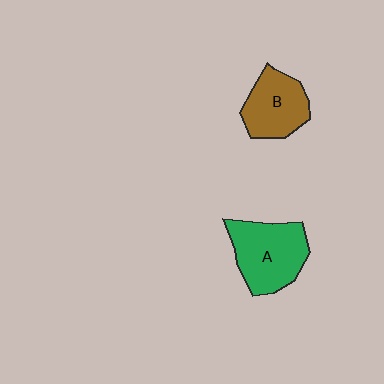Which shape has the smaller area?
Shape B (brown).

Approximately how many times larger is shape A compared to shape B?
Approximately 1.3 times.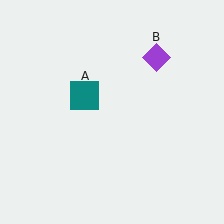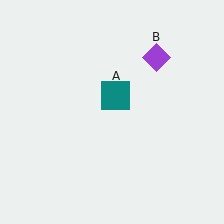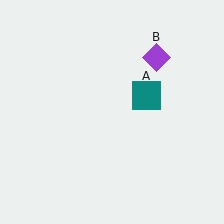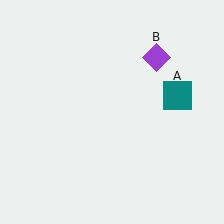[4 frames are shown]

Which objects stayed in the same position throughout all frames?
Purple diamond (object B) remained stationary.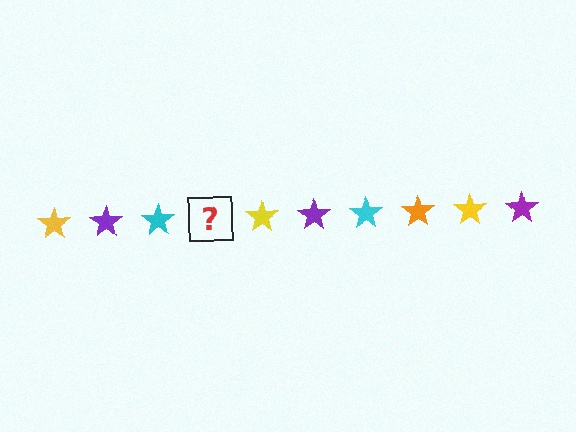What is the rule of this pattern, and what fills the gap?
The rule is that the pattern cycles through yellow, purple, cyan, orange stars. The gap should be filled with an orange star.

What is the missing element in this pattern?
The missing element is an orange star.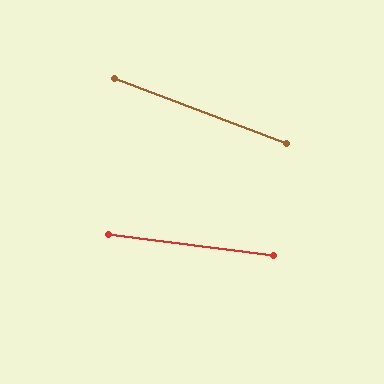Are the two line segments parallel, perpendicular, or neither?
Neither parallel nor perpendicular — they differ by about 14°.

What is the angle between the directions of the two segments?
Approximately 14 degrees.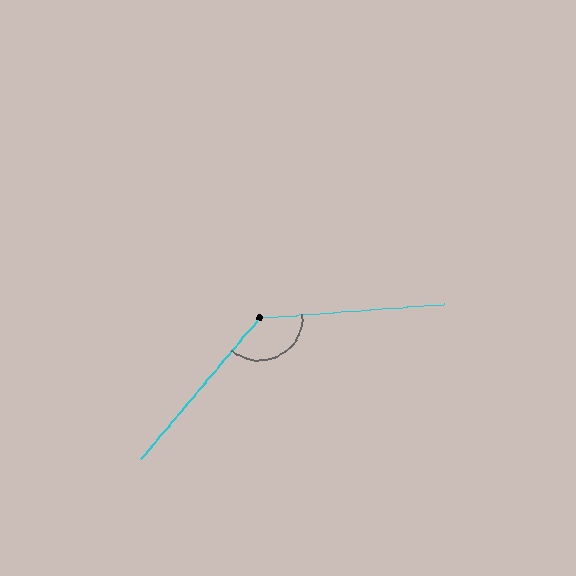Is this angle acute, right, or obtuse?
It is obtuse.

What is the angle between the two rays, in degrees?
Approximately 134 degrees.